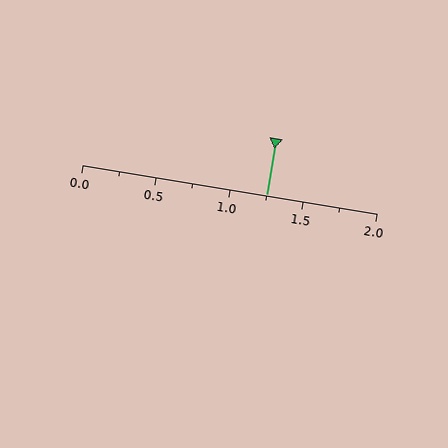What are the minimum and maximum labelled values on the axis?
The axis runs from 0.0 to 2.0.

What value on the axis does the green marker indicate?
The marker indicates approximately 1.25.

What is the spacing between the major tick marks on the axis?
The major ticks are spaced 0.5 apart.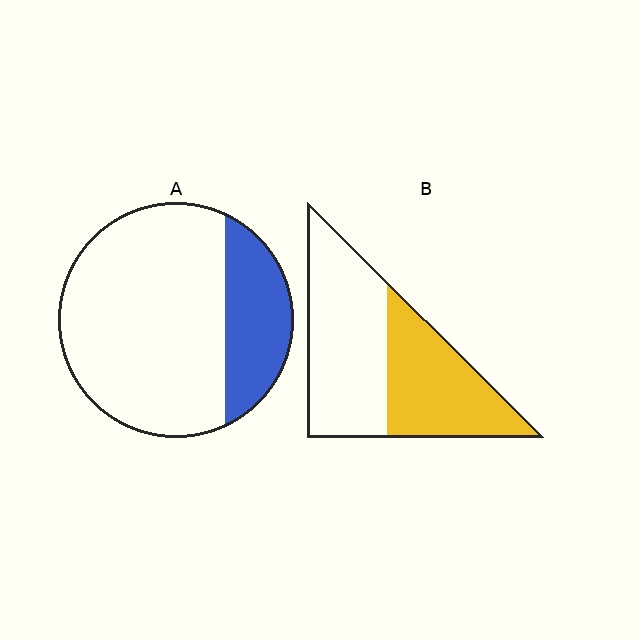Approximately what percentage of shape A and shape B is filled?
A is approximately 25% and B is approximately 45%.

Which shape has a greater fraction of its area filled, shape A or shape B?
Shape B.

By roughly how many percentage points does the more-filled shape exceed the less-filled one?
By roughly 20 percentage points (B over A).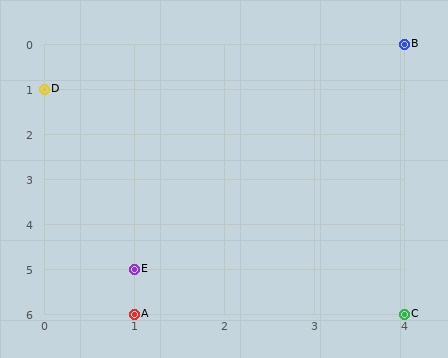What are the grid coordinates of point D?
Point D is at grid coordinates (0, 1).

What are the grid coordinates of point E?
Point E is at grid coordinates (1, 5).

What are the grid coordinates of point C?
Point C is at grid coordinates (4, 6).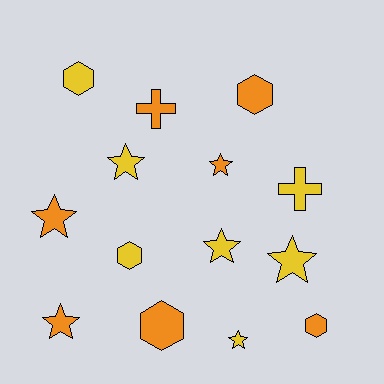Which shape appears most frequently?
Star, with 7 objects.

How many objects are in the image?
There are 14 objects.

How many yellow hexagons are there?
There are 2 yellow hexagons.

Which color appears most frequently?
Yellow, with 7 objects.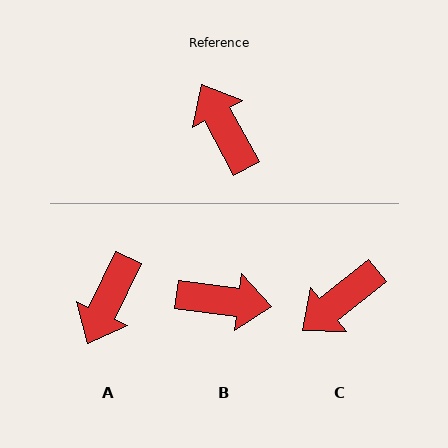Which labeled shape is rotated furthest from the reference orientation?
A, about 127 degrees away.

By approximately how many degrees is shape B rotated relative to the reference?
Approximately 125 degrees clockwise.